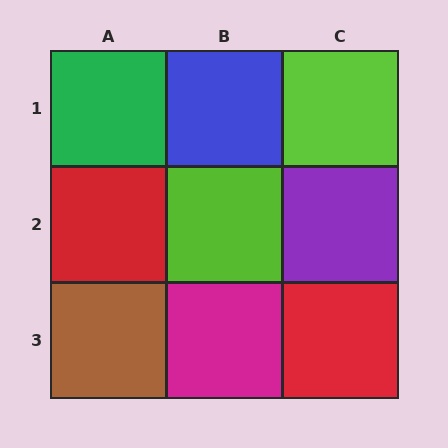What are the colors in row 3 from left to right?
Brown, magenta, red.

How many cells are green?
1 cell is green.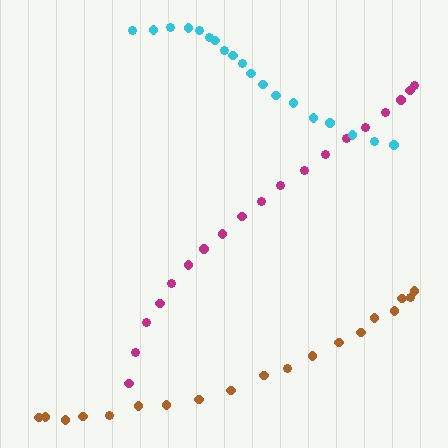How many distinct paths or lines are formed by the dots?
There are 3 distinct paths.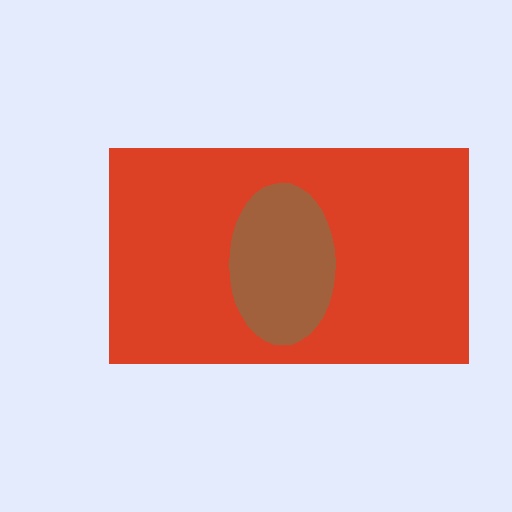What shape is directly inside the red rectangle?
The brown ellipse.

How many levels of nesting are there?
2.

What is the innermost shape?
The brown ellipse.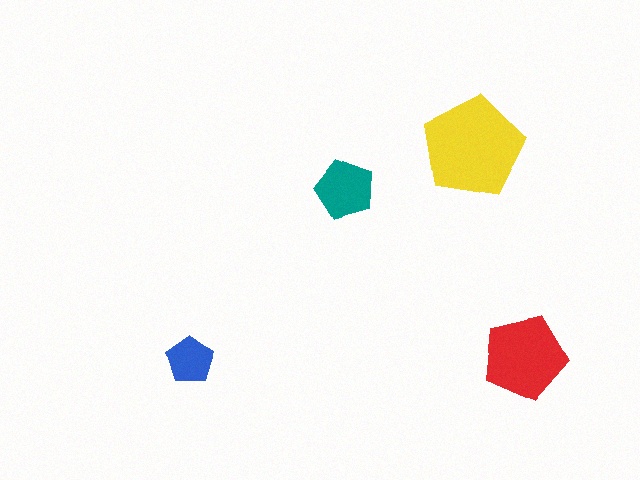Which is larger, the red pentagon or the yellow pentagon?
The yellow one.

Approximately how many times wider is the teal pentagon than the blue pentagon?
About 1.5 times wider.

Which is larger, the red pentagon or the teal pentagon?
The red one.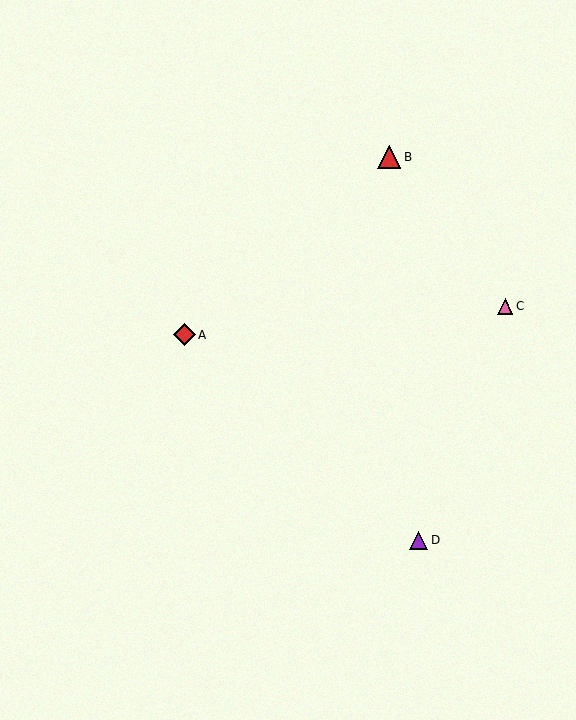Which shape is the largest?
The red triangle (labeled B) is the largest.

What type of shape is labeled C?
Shape C is a pink triangle.